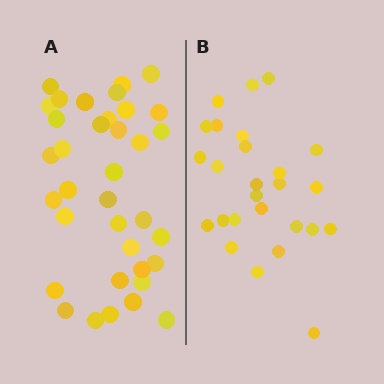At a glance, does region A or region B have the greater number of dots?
Region A (the left region) has more dots.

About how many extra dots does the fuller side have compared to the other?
Region A has roughly 10 or so more dots than region B.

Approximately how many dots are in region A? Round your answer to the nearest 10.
About 40 dots. (The exact count is 36, which rounds to 40.)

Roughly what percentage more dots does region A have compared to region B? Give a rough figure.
About 40% more.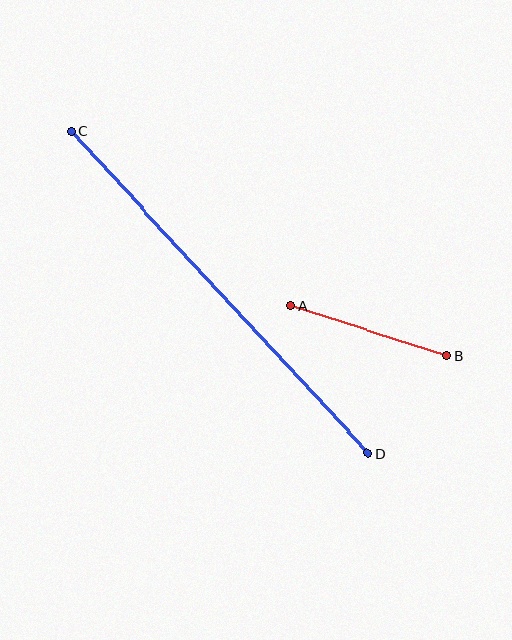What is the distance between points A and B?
The distance is approximately 164 pixels.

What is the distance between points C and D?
The distance is approximately 438 pixels.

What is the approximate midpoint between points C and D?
The midpoint is at approximately (220, 292) pixels.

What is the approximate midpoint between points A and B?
The midpoint is at approximately (369, 331) pixels.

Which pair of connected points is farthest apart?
Points C and D are farthest apart.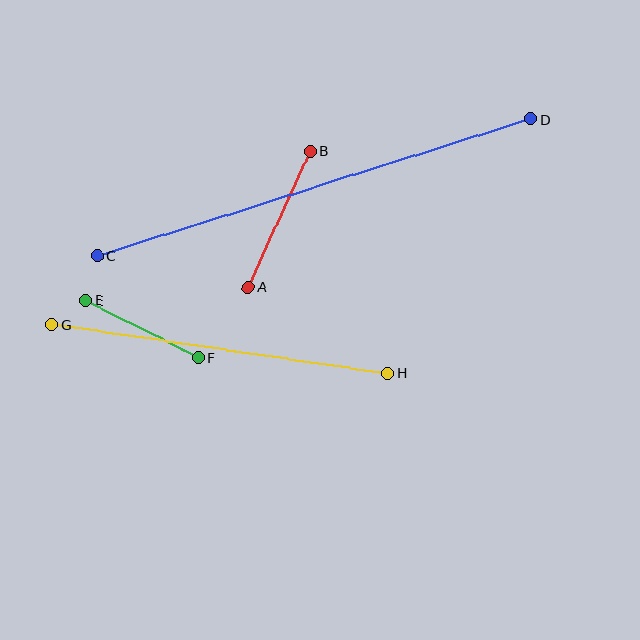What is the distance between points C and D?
The distance is approximately 455 pixels.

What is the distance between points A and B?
The distance is approximately 149 pixels.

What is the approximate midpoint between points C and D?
The midpoint is at approximately (314, 187) pixels.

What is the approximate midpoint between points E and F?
The midpoint is at approximately (142, 329) pixels.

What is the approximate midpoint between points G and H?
The midpoint is at approximately (220, 349) pixels.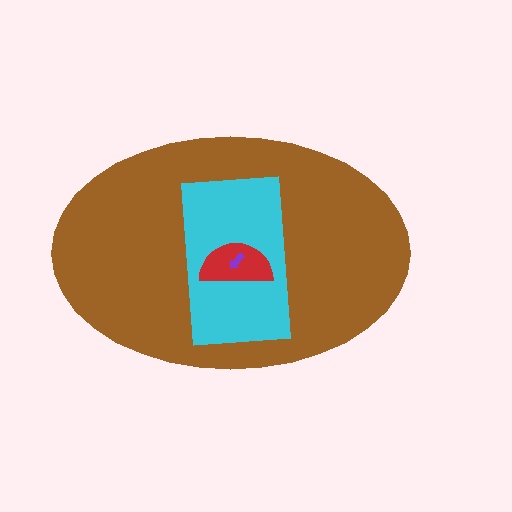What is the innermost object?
The purple arrow.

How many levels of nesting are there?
4.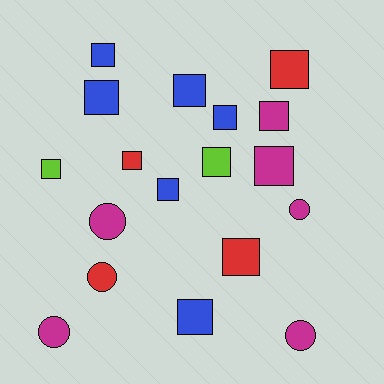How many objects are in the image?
There are 18 objects.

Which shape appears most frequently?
Square, with 13 objects.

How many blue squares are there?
There are 6 blue squares.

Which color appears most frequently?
Blue, with 6 objects.